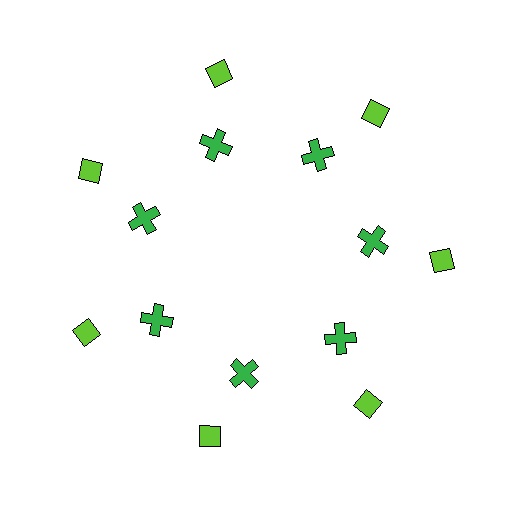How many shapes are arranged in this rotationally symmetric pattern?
There are 14 shapes, arranged in 7 groups of 2.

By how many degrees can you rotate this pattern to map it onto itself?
The pattern maps onto itself every 51 degrees of rotation.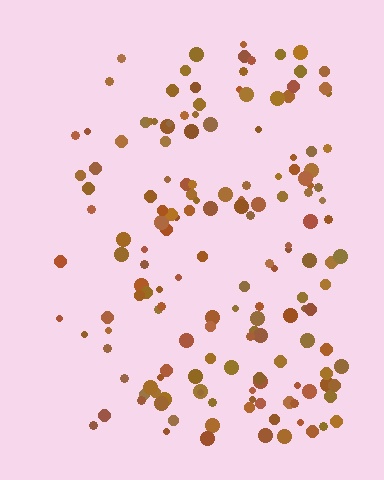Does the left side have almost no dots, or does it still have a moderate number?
Still a moderate number, just noticeably fewer than the right.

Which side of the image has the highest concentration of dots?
The right.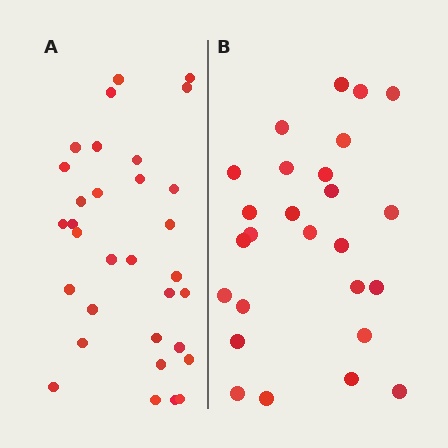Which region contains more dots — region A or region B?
Region A (the left region) has more dots.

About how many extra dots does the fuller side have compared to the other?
Region A has about 6 more dots than region B.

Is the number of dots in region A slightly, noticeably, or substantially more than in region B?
Region A has only slightly more — the two regions are fairly close. The ratio is roughly 1.2 to 1.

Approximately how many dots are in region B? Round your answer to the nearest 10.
About 30 dots. (The exact count is 26, which rounds to 30.)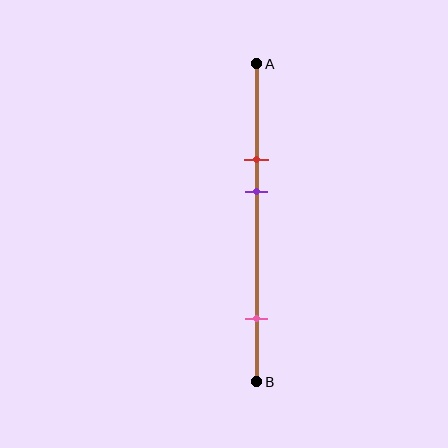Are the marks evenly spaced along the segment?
No, the marks are not evenly spaced.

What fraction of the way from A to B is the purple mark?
The purple mark is approximately 40% (0.4) of the way from A to B.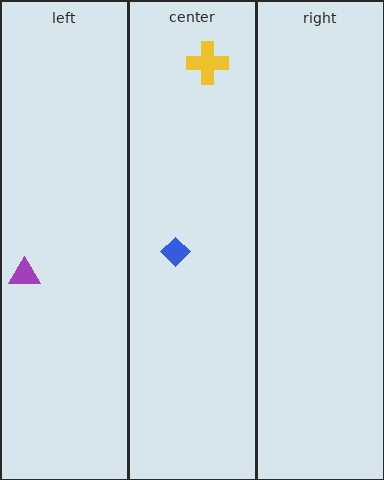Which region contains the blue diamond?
The center region.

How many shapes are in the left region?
1.